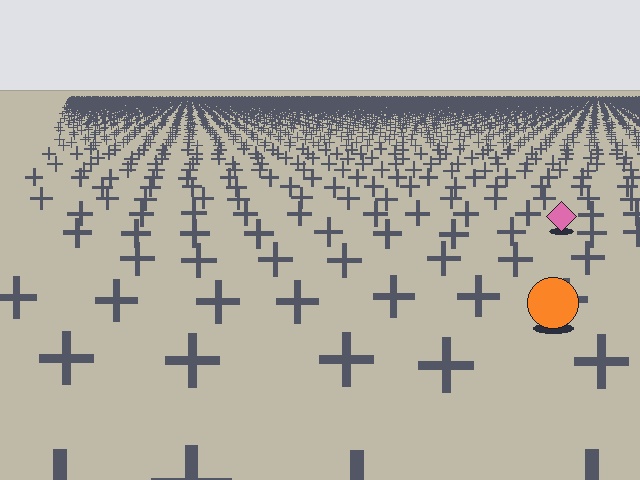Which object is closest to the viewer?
The orange circle is closest. The texture marks near it are larger and more spread out.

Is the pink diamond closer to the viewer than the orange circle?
No. The orange circle is closer — you can tell from the texture gradient: the ground texture is coarser near it.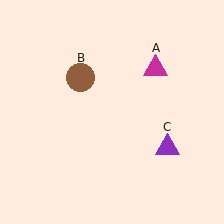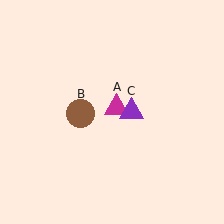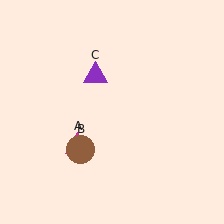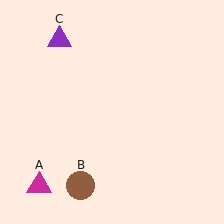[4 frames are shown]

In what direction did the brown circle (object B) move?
The brown circle (object B) moved down.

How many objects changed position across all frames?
3 objects changed position: magenta triangle (object A), brown circle (object B), purple triangle (object C).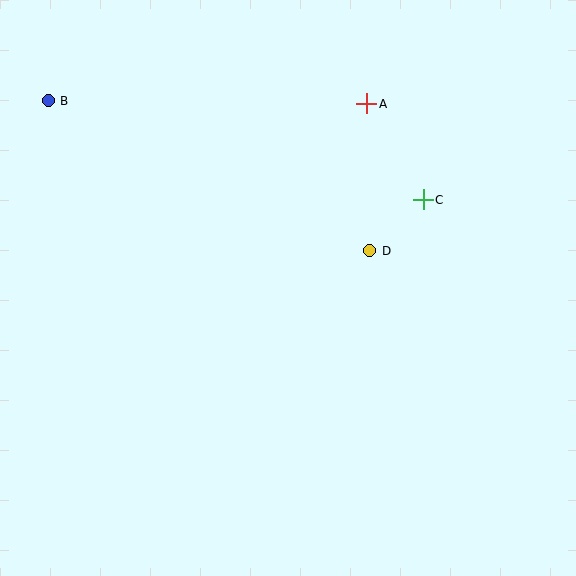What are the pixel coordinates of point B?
Point B is at (48, 101).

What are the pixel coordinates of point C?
Point C is at (423, 200).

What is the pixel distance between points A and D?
The distance between A and D is 147 pixels.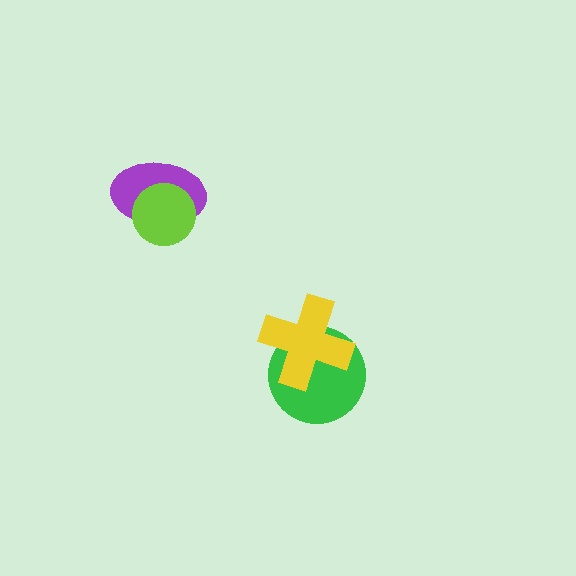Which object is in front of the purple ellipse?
The lime circle is in front of the purple ellipse.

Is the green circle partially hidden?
Yes, it is partially covered by another shape.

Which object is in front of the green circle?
The yellow cross is in front of the green circle.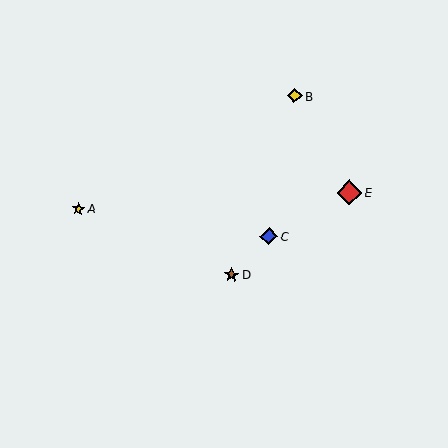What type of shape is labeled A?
Shape A is a yellow star.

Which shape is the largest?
The red diamond (labeled E) is the largest.